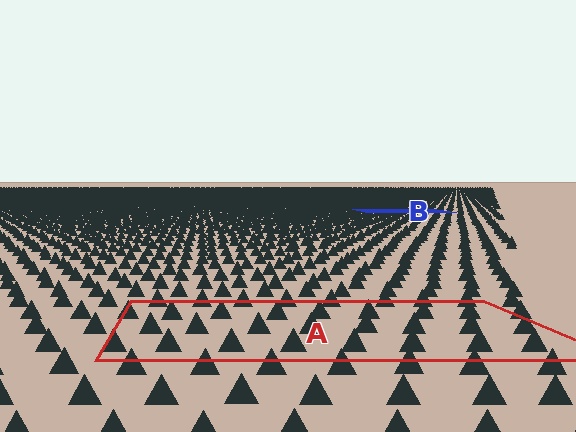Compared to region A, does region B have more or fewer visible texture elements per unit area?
Region B has more texture elements per unit area — they are packed more densely because it is farther away.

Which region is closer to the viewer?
Region A is closer. The texture elements there are larger and more spread out.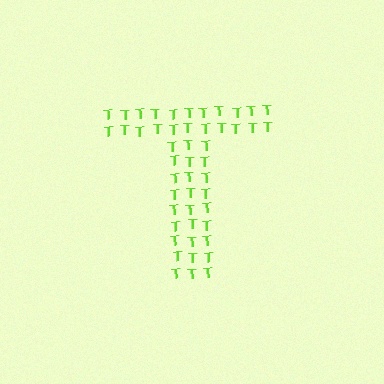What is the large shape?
The large shape is the letter T.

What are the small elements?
The small elements are letter T's.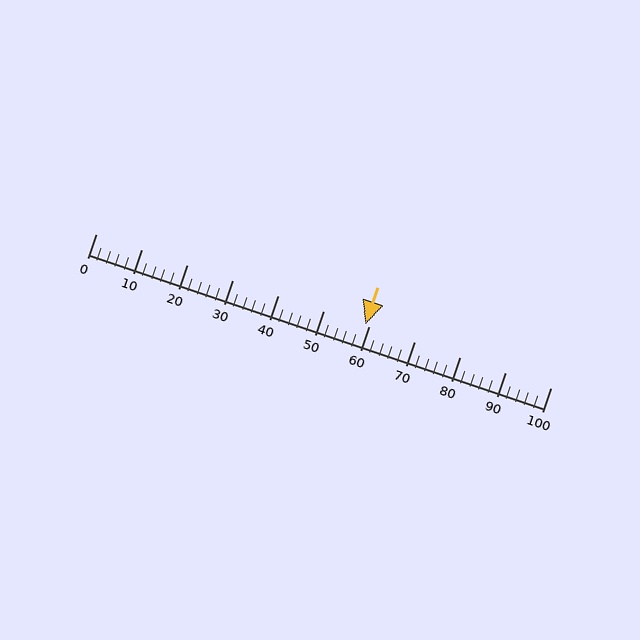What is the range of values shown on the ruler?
The ruler shows values from 0 to 100.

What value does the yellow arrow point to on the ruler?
The yellow arrow points to approximately 59.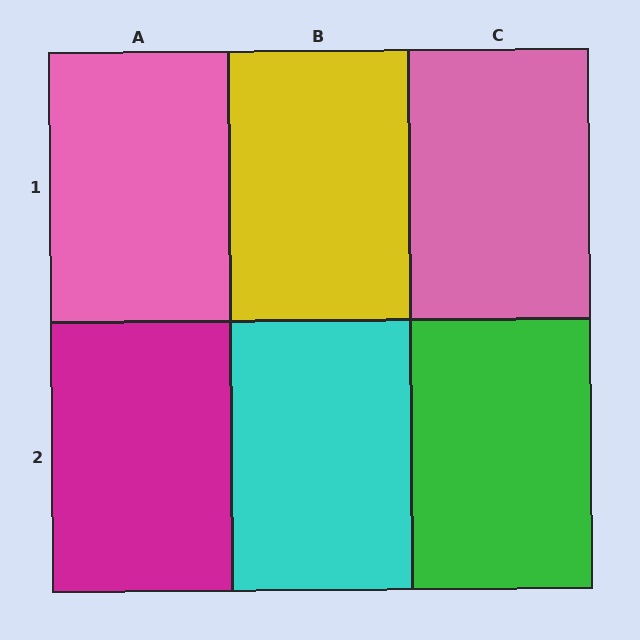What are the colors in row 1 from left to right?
Pink, yellow, pink.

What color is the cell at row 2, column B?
Cyan.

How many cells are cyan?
1 cell is cyan.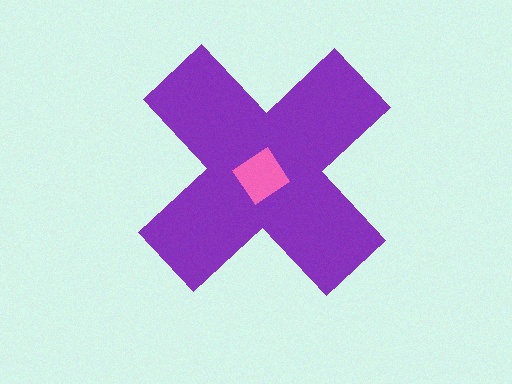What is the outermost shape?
The purple cross.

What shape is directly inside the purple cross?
The pink diamond.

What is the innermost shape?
The pink diamond.